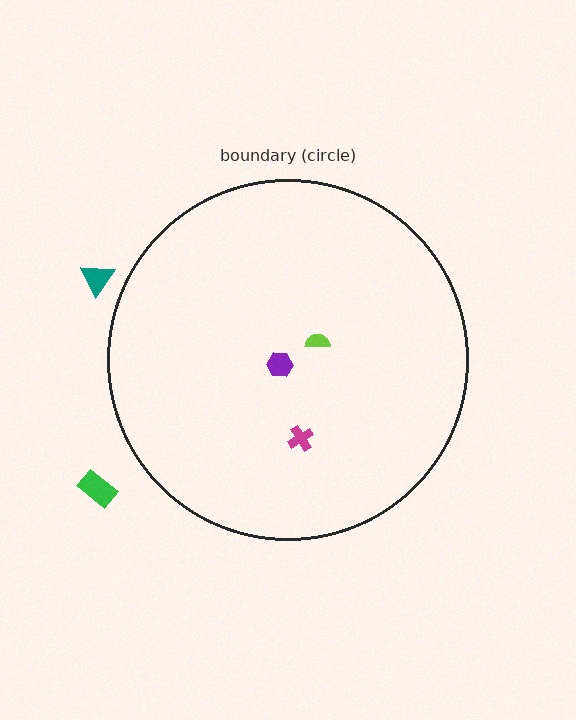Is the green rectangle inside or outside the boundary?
Outside.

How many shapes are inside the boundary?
3 inside, 2 outside.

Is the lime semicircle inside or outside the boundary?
Inside.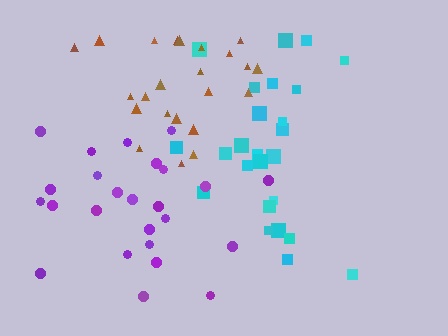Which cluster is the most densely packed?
Brown.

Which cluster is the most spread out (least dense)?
Purple.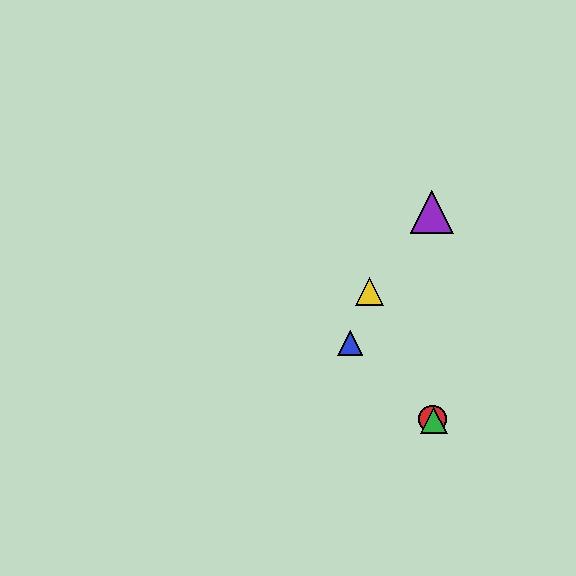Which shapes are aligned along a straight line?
The red circle, the blue triangle, the green triangle are aligned along a straight line.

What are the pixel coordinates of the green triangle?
The green triangle is at (434, 420).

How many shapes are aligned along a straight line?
3 shapes (the red circle, the blue triangle, the green triangle) are aligned along a straight line.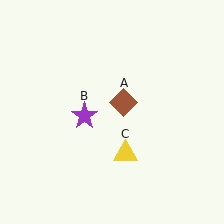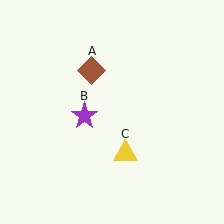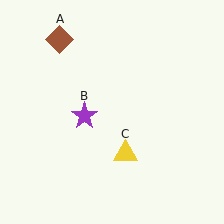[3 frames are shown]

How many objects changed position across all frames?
1 object changed position: brown diamond (object A).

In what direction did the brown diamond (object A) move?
The brown diamond (object A) moved up and to the left.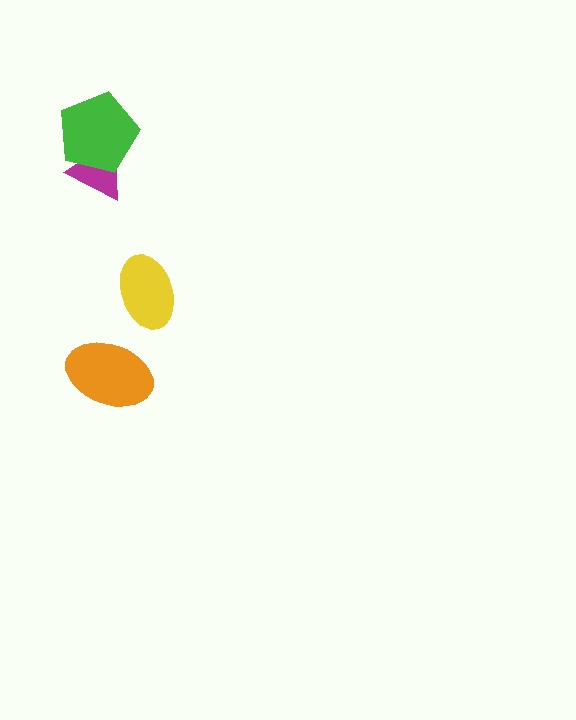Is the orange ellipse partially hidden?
No, no other shape covers it.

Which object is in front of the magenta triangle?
The green pentagon is in front of the magenta triangle.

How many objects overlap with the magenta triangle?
1 object overlaps with the magenta triangle.